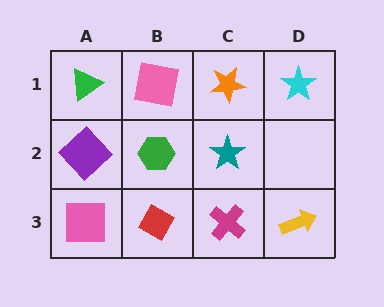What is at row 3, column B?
A red diamond.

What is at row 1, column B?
A pink square.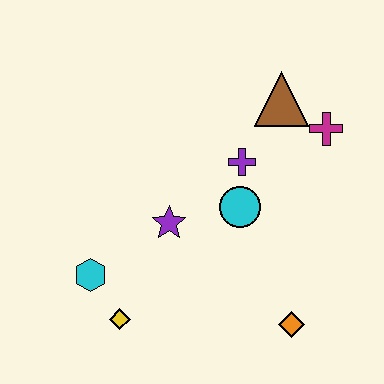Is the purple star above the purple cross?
No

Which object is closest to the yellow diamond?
The cyan hexagon is closest to the yellow diamond.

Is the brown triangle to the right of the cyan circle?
Yes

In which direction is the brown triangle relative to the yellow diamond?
The brown triangle is above the yellow diamond.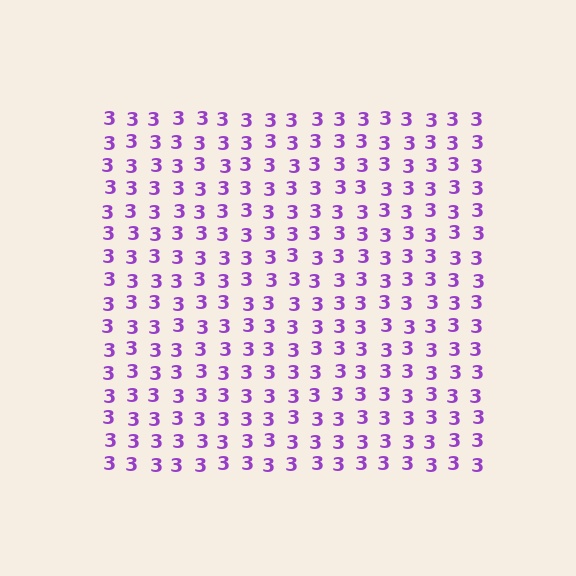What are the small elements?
The small elements are digit 3's.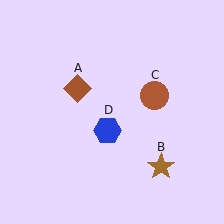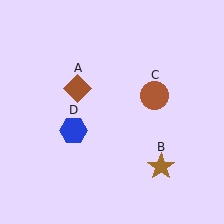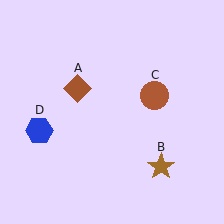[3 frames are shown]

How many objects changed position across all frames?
1 object changed position: blue hexagon (object D).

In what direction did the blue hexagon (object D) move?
The blue hexagon (object D) moved left.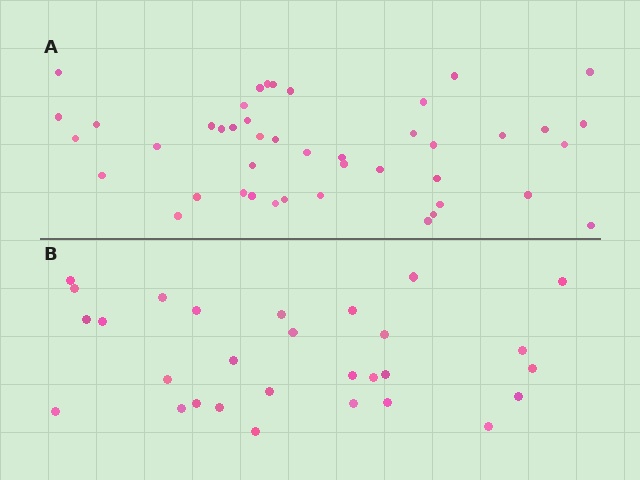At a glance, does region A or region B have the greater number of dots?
Region A (the top region) has more dots.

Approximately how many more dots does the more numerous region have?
Region A has approximately 15 more dots than region B.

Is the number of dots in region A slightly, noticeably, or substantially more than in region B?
Region A has substantially more. The ratio is roughly 1.5 to 1.